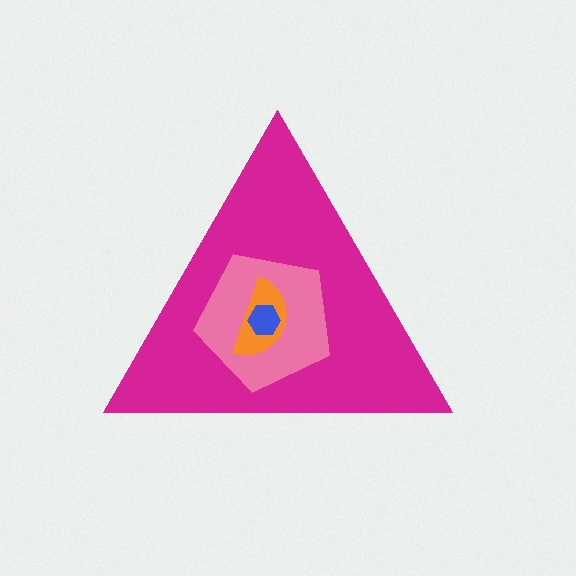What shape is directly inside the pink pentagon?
The orange semicircle.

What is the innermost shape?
The blue hexagon.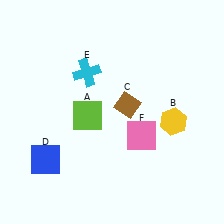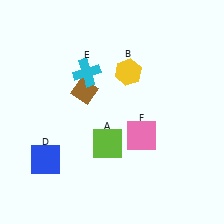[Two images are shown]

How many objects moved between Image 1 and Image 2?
3 objects moved between the two images.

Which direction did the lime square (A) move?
The lime square (A) moved down.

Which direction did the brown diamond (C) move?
The brown diamond (C) moved left.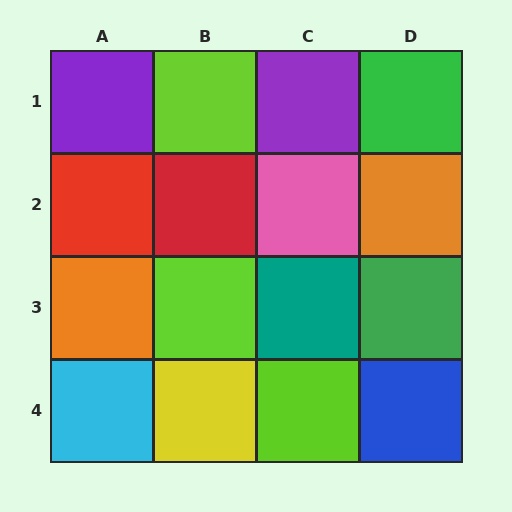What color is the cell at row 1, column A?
Purple.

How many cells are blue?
1 cell is blue.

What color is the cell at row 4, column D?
Blue.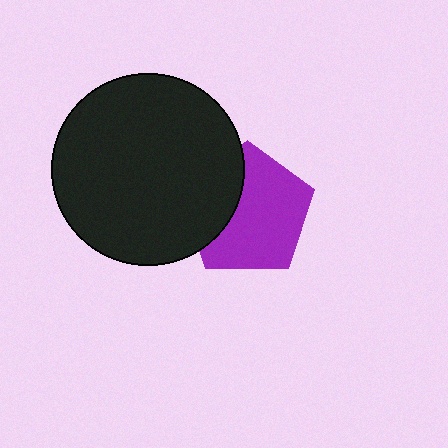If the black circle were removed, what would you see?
You would see the complete purple pentagon.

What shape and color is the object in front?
The object in front is a black circle.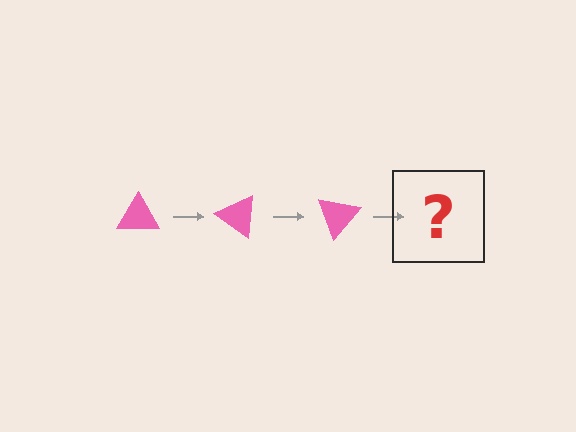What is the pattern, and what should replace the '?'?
The pattern is that the triangle rotates 35 degrees each step. The '?' should be a pink triangle rotated 105 degrees.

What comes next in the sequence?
The next element should be a pink triangle rotated 105 degrees.